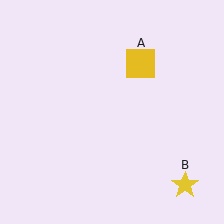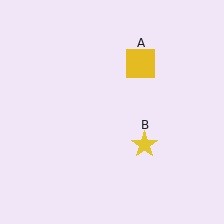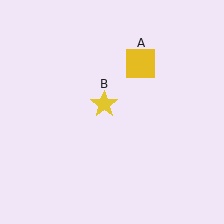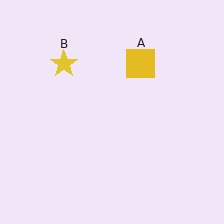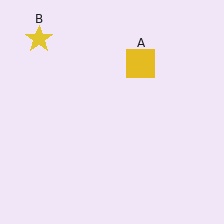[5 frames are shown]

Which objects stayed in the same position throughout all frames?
Yellow square (object A) remained stationary.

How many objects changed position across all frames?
1 object changed position: yellow star (object B).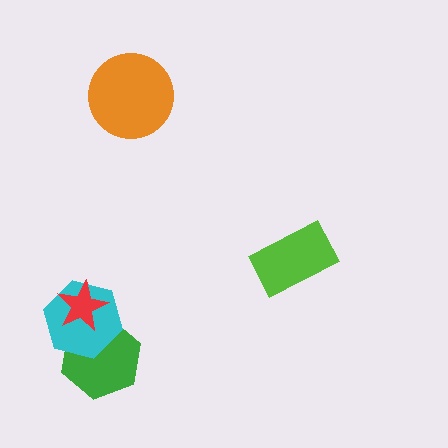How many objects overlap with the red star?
2 objects overlap with the red star.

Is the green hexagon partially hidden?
Yes, it is partially covered by another shape.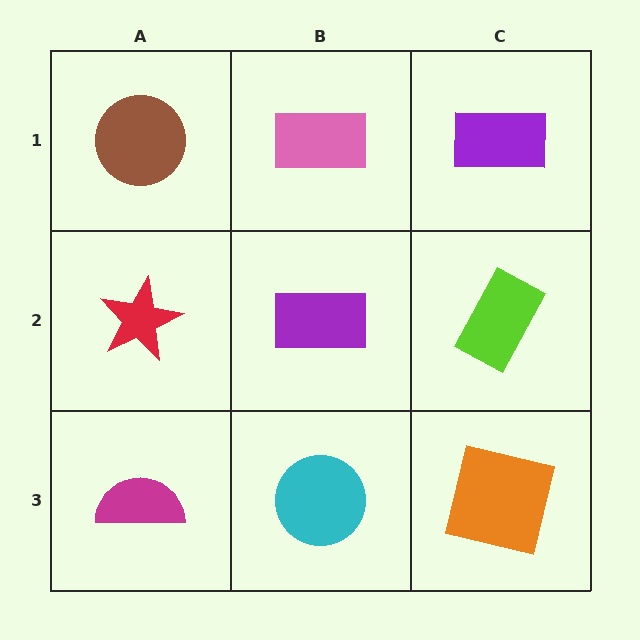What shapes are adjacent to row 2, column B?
A pink rectangle (row 1, column B), a cyan circle (row 3, column B), a red star (row 2, column A), a lime rectangle (row 2, column C).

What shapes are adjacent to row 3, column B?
A purple rectangle (row 2, column B), a magenta semicircle (row 3, column A), an orange square (row 3, column C).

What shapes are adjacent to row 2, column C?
A purple rectangle (row 1, column C), an orange square (row 3, column C), a purple rectangle (row 2, column B).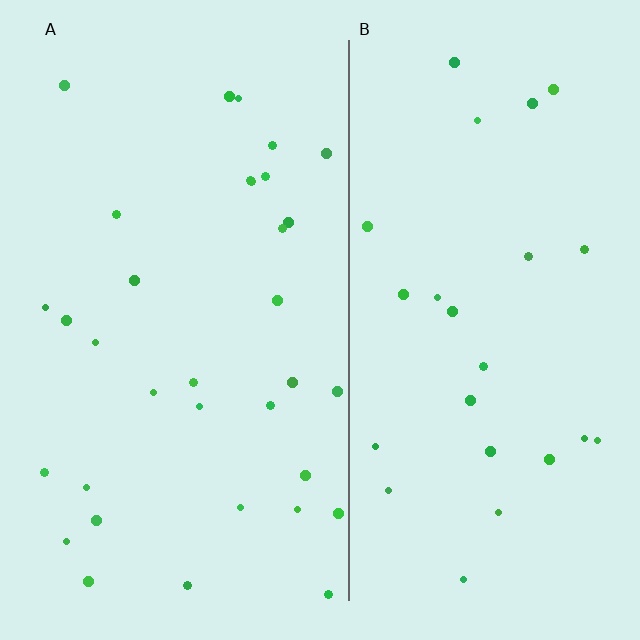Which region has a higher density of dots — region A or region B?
A (the left).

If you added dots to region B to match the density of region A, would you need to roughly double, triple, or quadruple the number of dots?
Approximately double.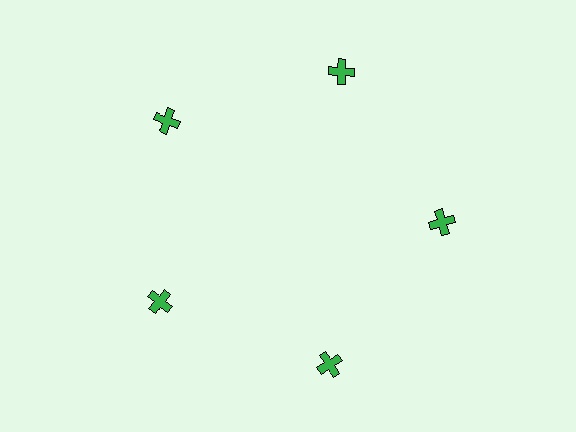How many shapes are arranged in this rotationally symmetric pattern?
There are 5 shapes, arranged in 5 groups of 1.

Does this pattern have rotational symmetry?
Yes, this pattern has 5-fold rotational symmetry. It looks the same after rotating 72 degrees around the center.